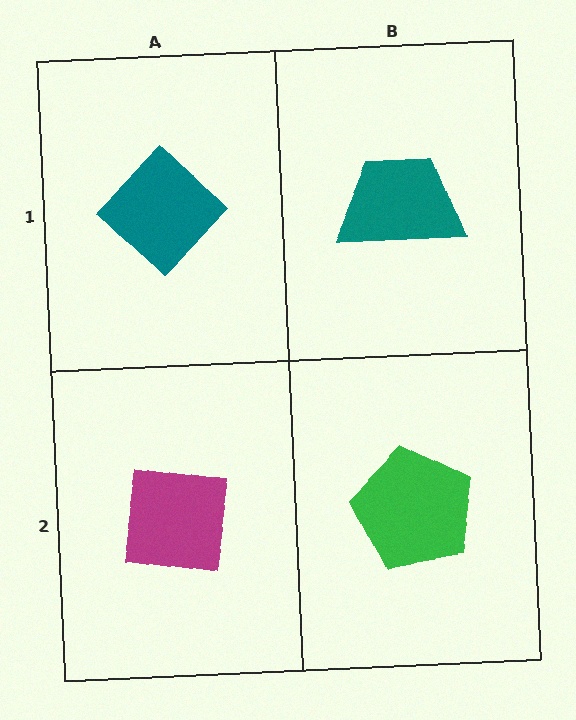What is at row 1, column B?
A teal trapezoid.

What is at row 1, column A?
A teal diamond.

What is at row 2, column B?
A green pentagon.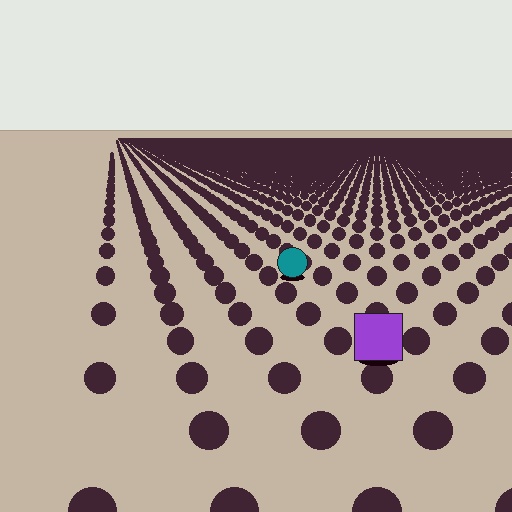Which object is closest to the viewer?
The purple square is closest. The texture marks near it are larger and more spread out.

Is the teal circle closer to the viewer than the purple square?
No. The purple square is closer — you can tell from the texture gradient: the ground texture is coarser near it.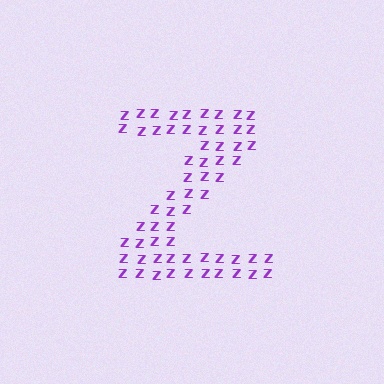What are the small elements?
The small elements are letter Z's.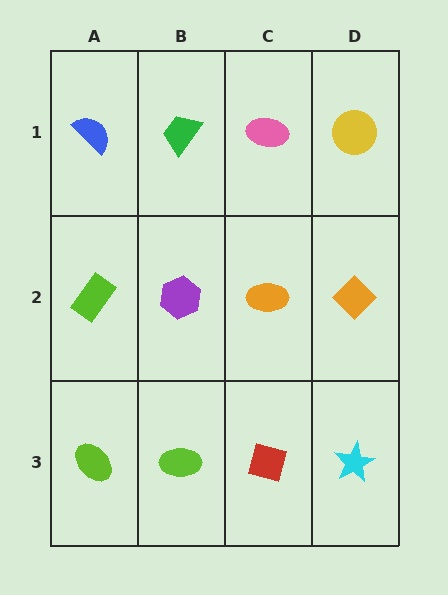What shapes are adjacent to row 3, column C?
An orange ellipse (row 2, column C), a lime ellipse (row 3, column B), a cyan star (row 3, column D).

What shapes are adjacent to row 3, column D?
An orange diamond (row 2, column D), a red square (row 3, column C).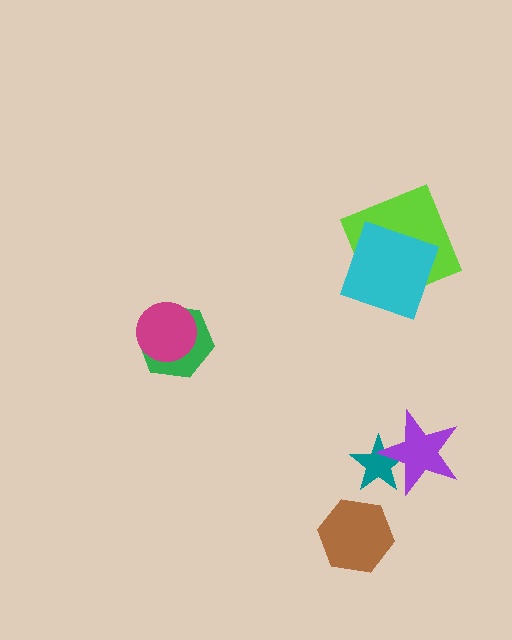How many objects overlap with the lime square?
1 object overlaps with the lime square.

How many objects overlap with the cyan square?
1 object overlaps with the cyan square.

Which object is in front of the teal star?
The purple star is in front of the teal star.